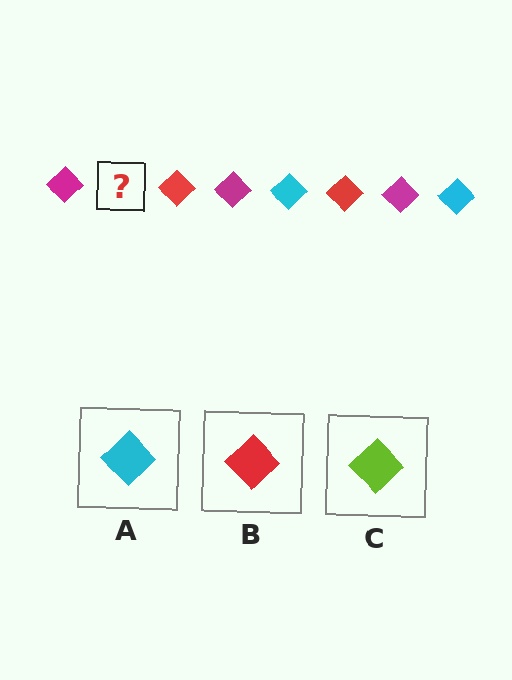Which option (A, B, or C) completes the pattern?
A.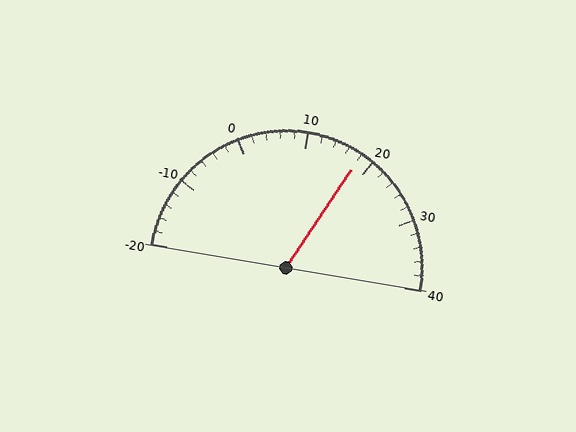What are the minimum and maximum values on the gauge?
The gauge ranges from -20 to 40.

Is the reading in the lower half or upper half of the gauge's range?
The reading is in the upper half of the range (-20 to 40).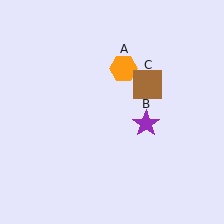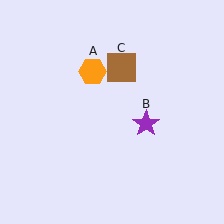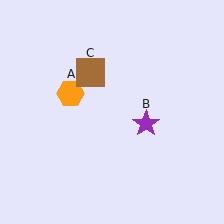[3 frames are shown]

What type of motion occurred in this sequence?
The orange hexagon (object A), brown square (object C) rotated counterclockwise around the center of the scene.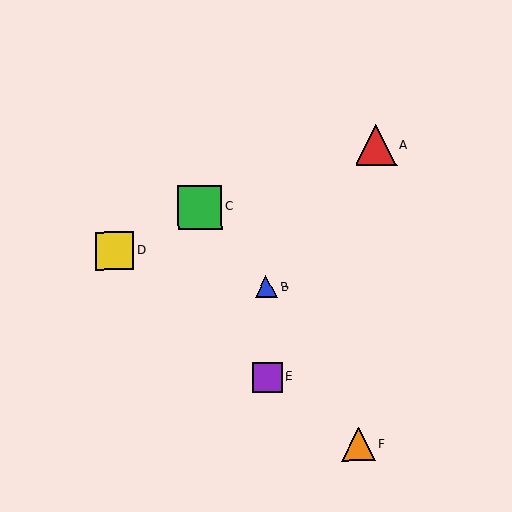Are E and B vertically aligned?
Yes, both are at x≈267.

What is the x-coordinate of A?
Object A is at x≈376.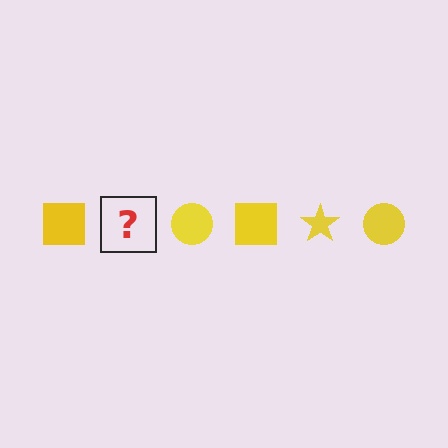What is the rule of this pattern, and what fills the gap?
The rule is that the pattern cycles through square, star, circle shapes in yellow. The gap should be filled with a yellow star.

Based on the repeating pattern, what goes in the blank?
The blank should be a yellow star.